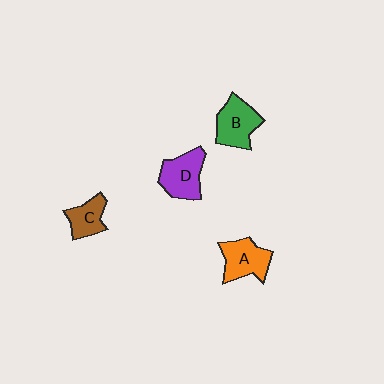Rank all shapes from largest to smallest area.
From largest to smallest: D (purple), B (green), A (orange), C (brown).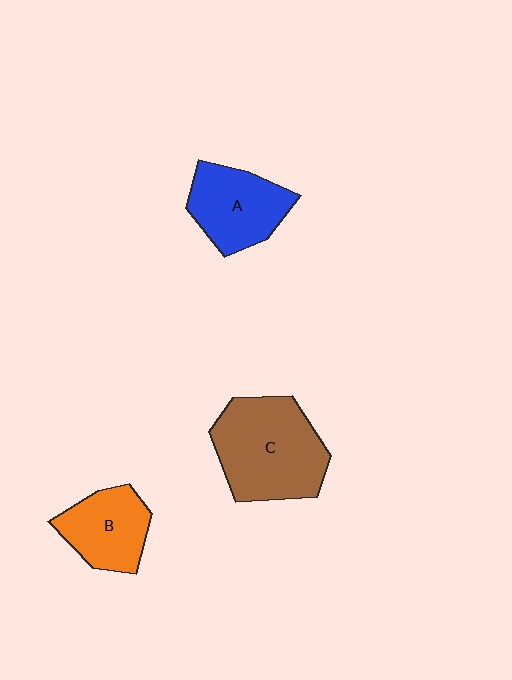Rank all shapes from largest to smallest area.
From largest to smallest: C (brown), A (blue), B (orange).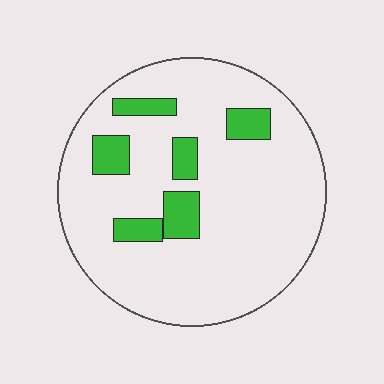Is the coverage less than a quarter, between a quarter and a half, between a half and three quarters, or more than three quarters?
Less than a quarter.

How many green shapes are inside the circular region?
6.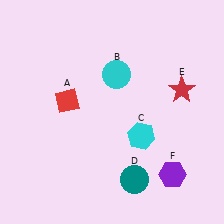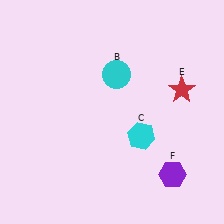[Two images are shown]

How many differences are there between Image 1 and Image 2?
There are 2 differences between the two images.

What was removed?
The teal circle (D), the red diamond (A) were removed in Image 2.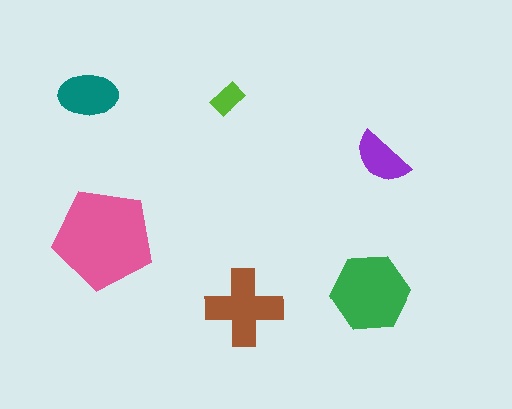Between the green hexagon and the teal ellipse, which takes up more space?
The green hexagon.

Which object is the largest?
The pink pentagon.